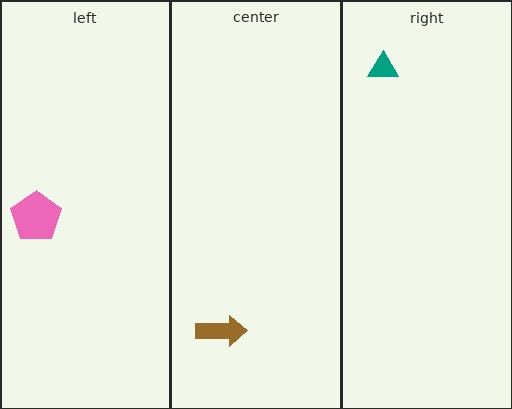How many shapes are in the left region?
1.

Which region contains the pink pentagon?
The left region.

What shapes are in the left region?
The pink pentagon.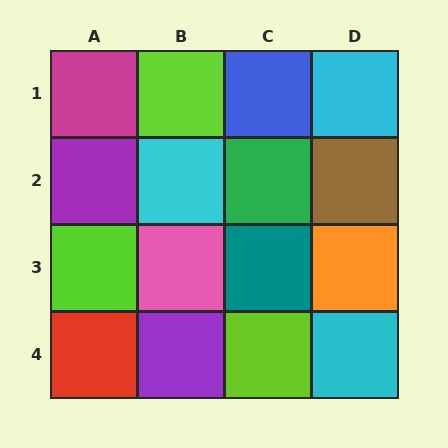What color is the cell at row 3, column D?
Orange.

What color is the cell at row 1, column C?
Blue.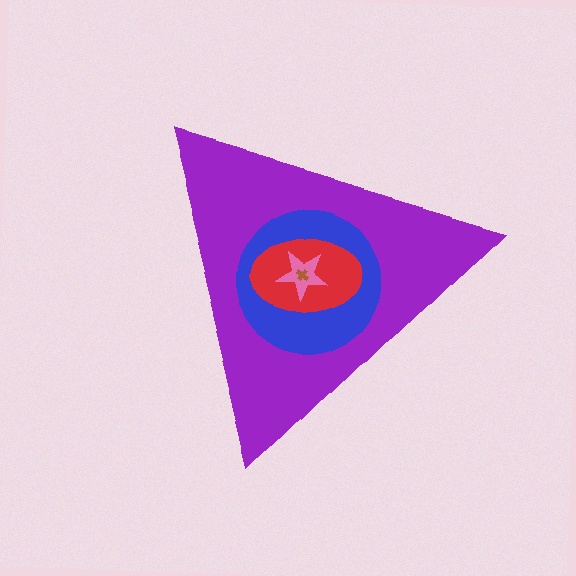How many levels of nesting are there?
5.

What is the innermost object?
The brown cross.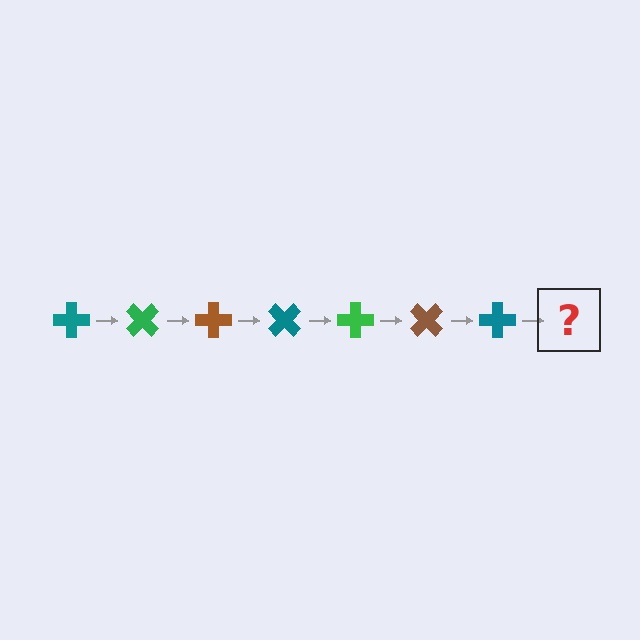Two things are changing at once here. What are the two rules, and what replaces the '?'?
The two rules are that it rotates 45 degrees each step and the color cycles through teal, green, and brown. The '?' should be a green cross, rotated 315 degrees from the start.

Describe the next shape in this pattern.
It should be a green cross, rotated 315 degrees from the start.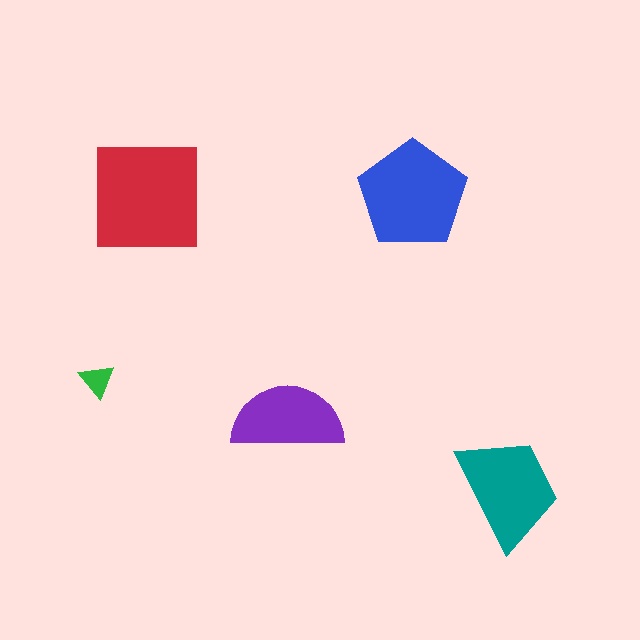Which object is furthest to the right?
The teal trapezoid is rightmost.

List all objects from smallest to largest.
The green triangle, the purple semicircle, the teal trapezoid, the blue pentagon, the red square.